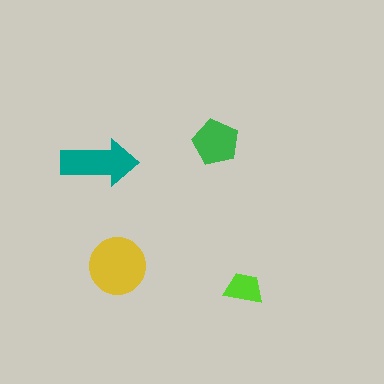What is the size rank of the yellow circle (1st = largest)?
1st.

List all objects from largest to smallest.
The yellow circle, the teal arrow, the green pentagon, the lime trapezoid.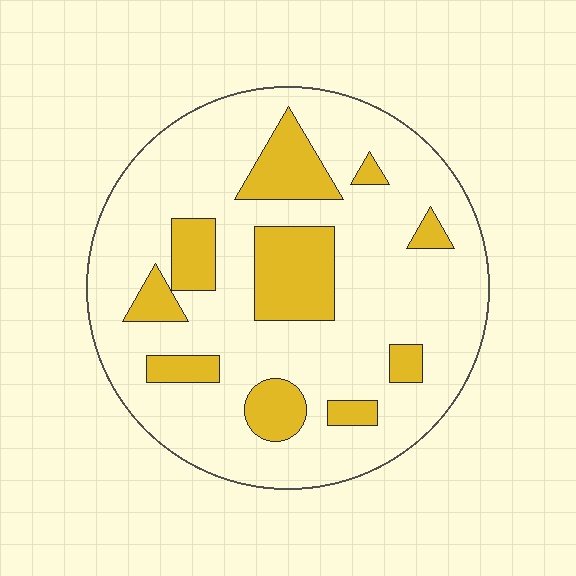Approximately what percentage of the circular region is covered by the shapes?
Approximately 20%.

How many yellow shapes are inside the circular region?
10.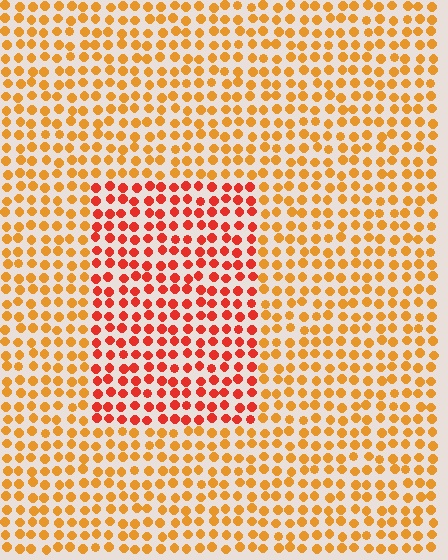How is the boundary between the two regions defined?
The boundary is defined purely by a slight shift in hue (about 33 degrees). Spacing, size, and orientation are identical on both sides.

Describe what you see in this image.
The image is filled with small orange elements in a uniform arrangement. A rectangle-shaped region is visible where the elements are tinted to a slightly different hue, forming a subtle color boundary.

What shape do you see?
I see a rectangle.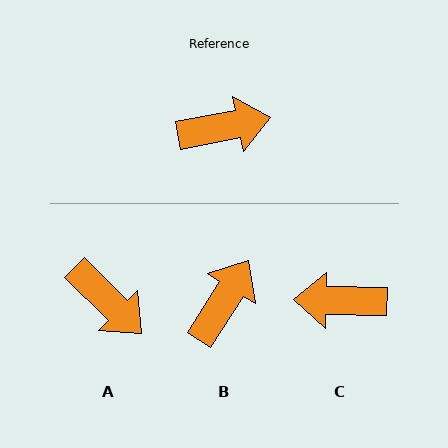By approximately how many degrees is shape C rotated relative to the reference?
Approximately 168 degrees counter-clockwise.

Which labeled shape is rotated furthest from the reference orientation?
C, about 168 degrees away.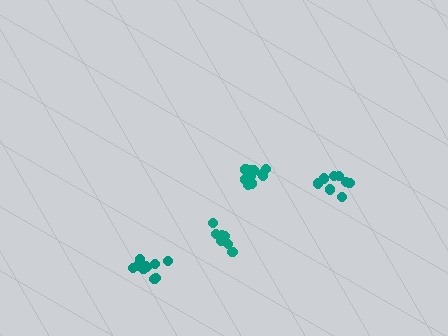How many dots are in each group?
Group 1: 11 dots, Group 2: 8 dots, Group 3: 9 dots, Group 4: 10 dots (38 total).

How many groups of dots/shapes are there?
There are 4 groups.